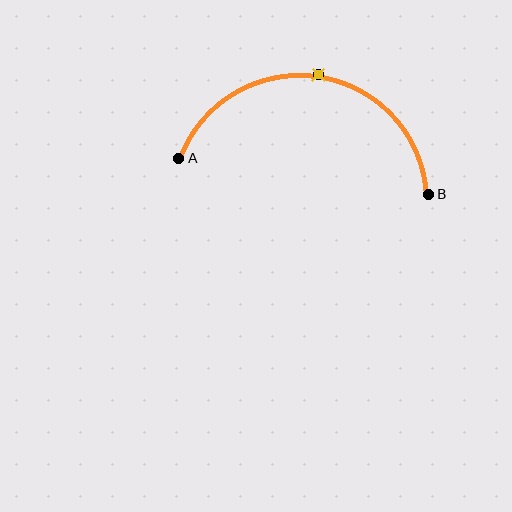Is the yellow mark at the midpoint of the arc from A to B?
Yes. The yellow mark lies on the arc at equal arc-length from both A and B — it is the arc midpoint.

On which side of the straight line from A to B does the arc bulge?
The arc bulges above the straight line connecting A and B.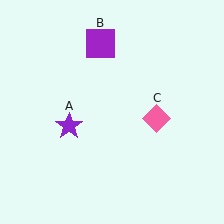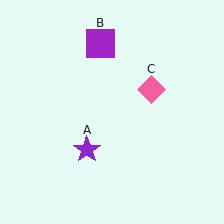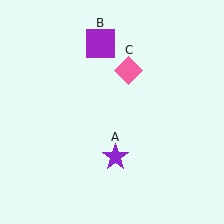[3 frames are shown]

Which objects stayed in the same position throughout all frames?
Purple square (object B) remained stationary.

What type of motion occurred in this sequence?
The purple star (object A), pink diamond (object C) rotated counterclockwise around the center of the scene.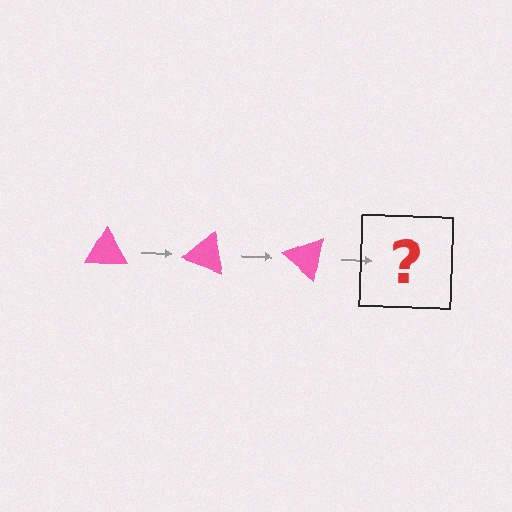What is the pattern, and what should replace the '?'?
The pattern is that the triangle rotates 20 degrees each step. The '?' should be a pink triangle rotated 60 degrees.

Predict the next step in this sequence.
The next step is a pink triangle rotated 60 degrees.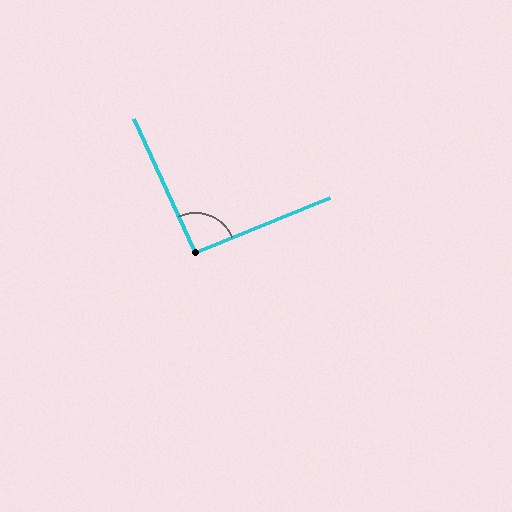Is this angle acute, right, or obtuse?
It is approximately a right angle.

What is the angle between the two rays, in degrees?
Approximately 93 degrees.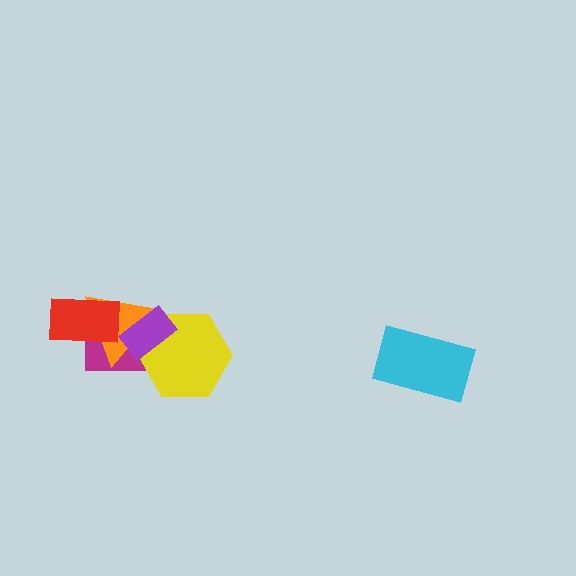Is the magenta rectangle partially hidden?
Yes, it is partially covered by another shape.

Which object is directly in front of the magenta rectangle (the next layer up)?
The orange triangle is directly in front of the magenta rectangle.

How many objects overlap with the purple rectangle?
3 objects overlap with the purple rectangle.